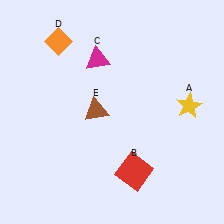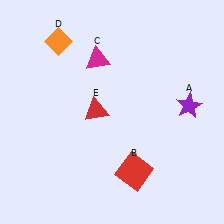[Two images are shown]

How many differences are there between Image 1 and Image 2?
There are 2 differences between the two images.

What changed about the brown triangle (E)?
In Image 1, E is brown. In Image 2, it changed to red.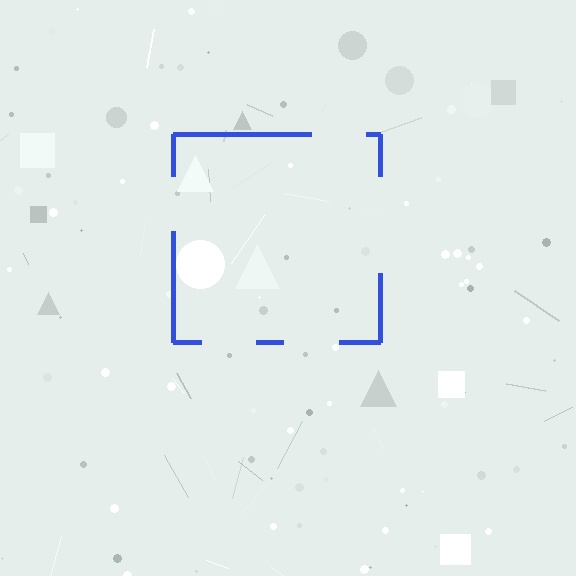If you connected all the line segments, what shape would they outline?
They would outline a square.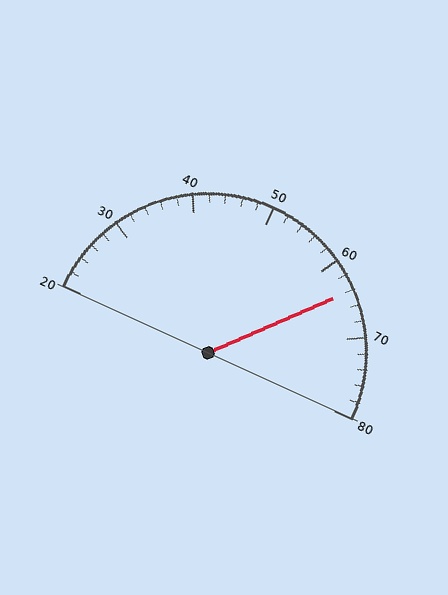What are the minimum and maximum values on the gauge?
The gauge ranges from 20 to 80.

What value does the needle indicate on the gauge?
The needle indicates approximately 64.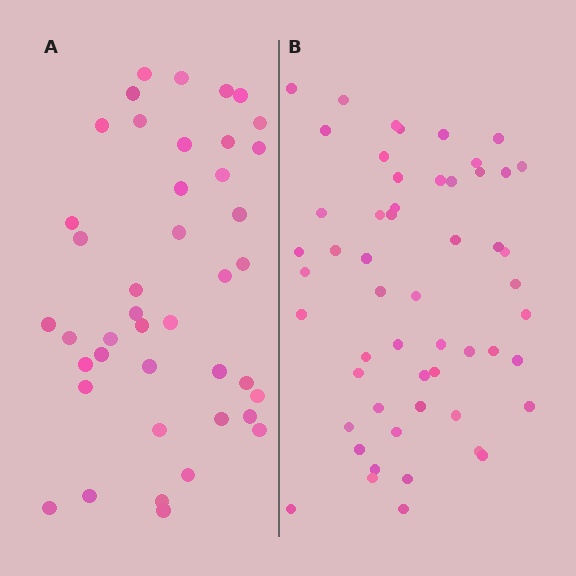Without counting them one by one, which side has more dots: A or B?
Region B (the right region) has more dots.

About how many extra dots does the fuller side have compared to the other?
Region B has roughly 12 or so more dots than region A.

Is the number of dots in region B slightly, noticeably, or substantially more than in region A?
Region B has noticeably more, but not dramatically so. The ratio is roughly 1.3 to 1.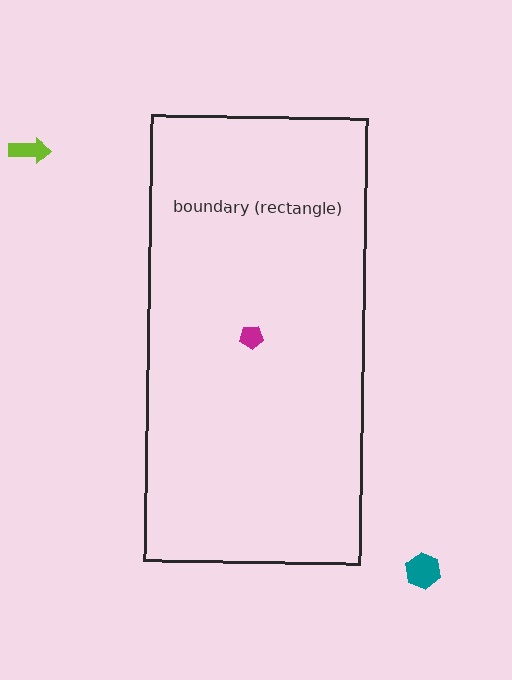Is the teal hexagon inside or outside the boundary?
Outside.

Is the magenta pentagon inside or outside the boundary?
Inside.